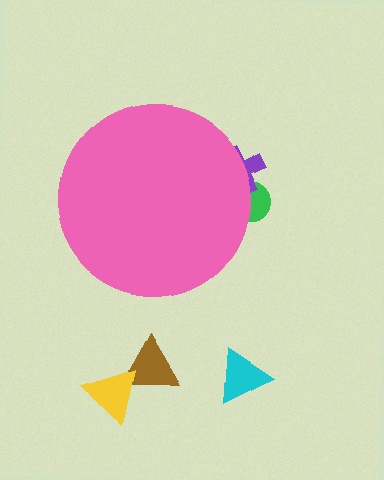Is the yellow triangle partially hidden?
No, the yellow triangle is fully visible.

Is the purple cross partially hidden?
Yes, the purple cross is partially hidden behind the pink circle.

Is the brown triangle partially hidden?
No, the brown triangle is fully visible.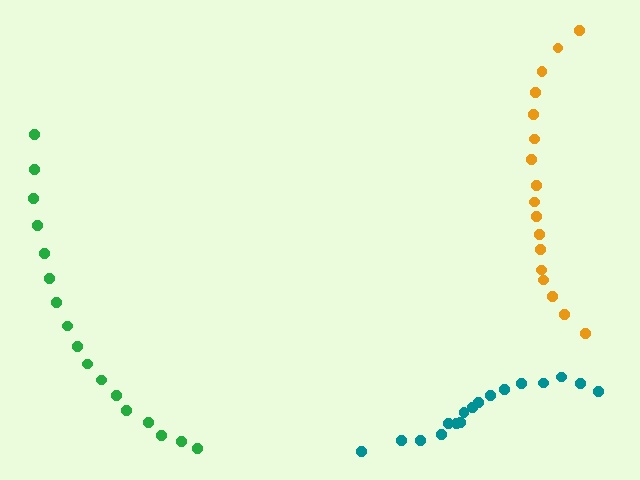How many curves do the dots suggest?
There are 3 distinct paths.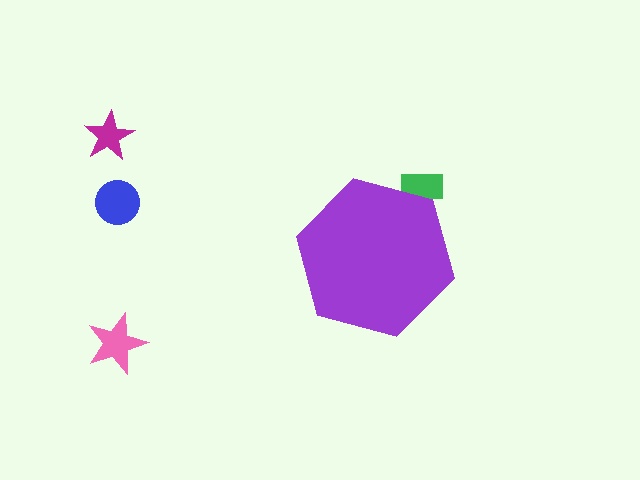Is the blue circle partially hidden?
No, the blue circle is fully visible.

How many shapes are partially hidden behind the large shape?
1 shape is partially hidden.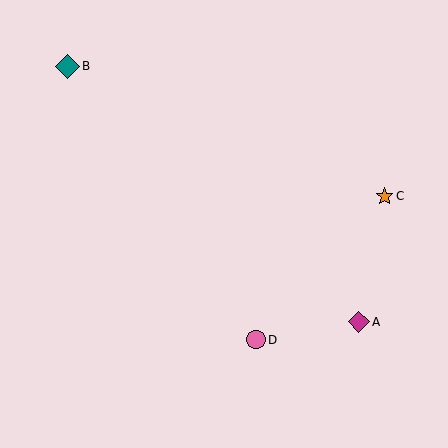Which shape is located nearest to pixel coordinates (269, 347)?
The pink circle (labeled D) at (256, 340) is nearest to that location.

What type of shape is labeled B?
Shape B is a teal diamond.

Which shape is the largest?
The teal diamond (labeled B) is the largest.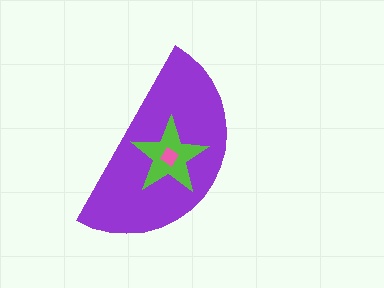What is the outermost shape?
The purple semicircle.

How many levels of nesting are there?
3.